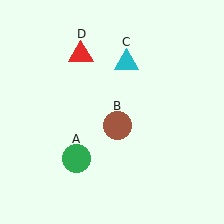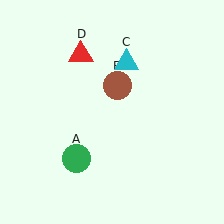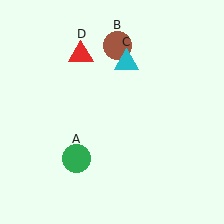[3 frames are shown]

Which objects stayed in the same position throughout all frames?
Green circle (object A) and cyan triangle (object C) and red triangle (object D) remained stationary.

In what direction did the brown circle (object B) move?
The brown circle (object B) moved up.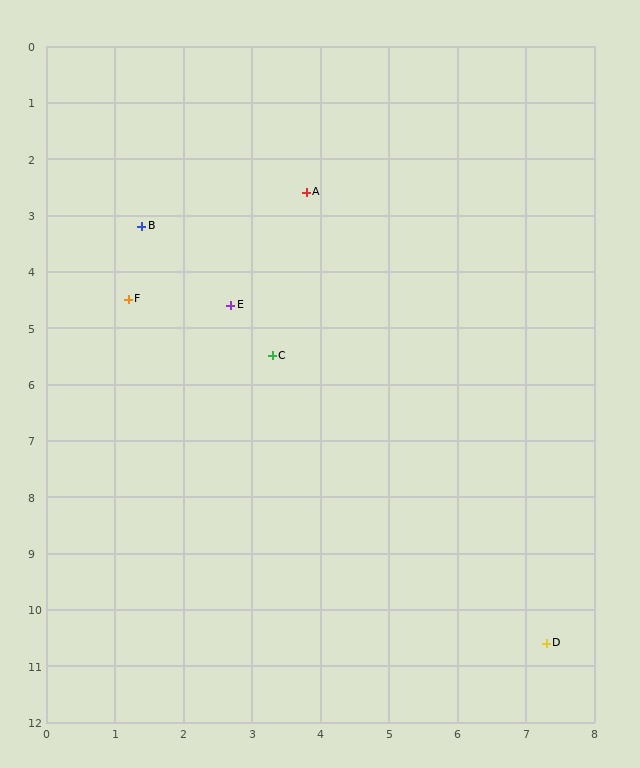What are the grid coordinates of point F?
Point F is at approximately (1.2, 4.5).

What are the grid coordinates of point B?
Point B is at approximately (1.4, 3.2).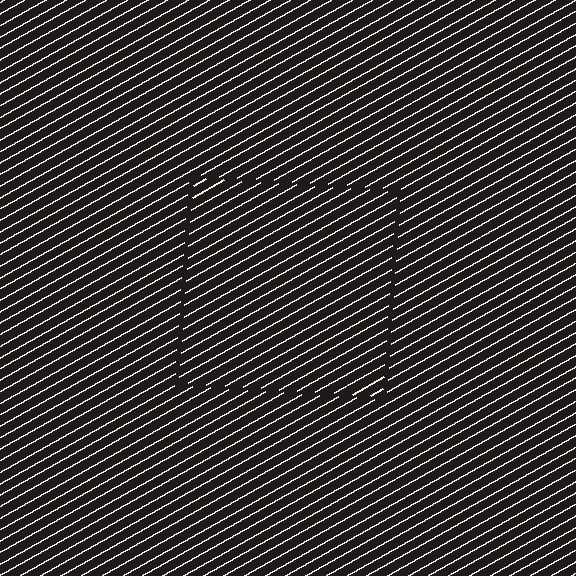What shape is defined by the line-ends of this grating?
An illusory square. The interior of the shape contains the same grating, shifted by half a period — the contour is defined by the phase discontinuity where line-ends from the inner and outer gratings abut.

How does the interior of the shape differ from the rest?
The interior of the shape contains the same grating, shifted by half a period — the contour is defined by the phase discontinuity where line-ends from the inner and outer gratings abut.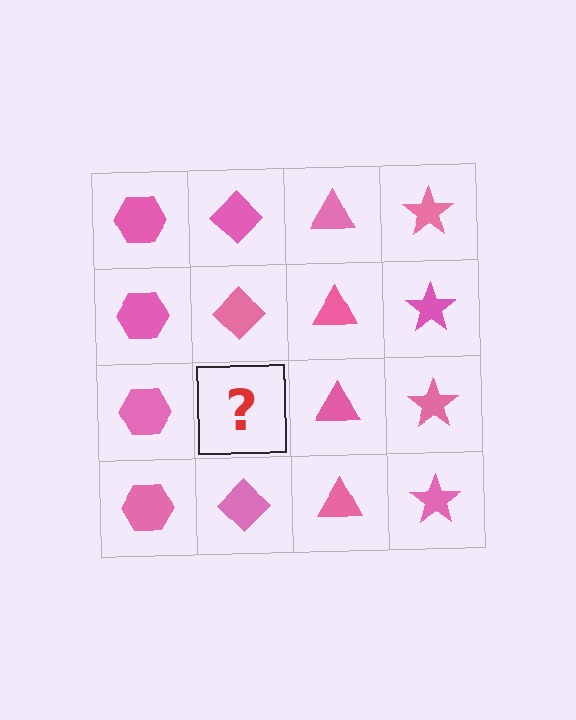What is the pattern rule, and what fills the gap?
The rule is that each column has a consistent shape. The gap should be filled with a pink diamond.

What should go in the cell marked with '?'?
The missing cell should contain a pink diamond.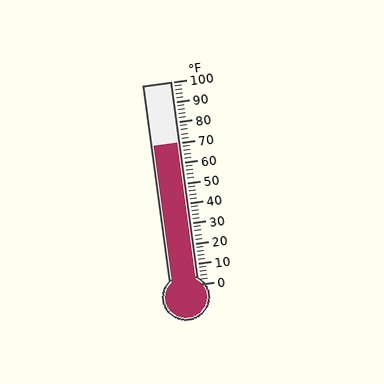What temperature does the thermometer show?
The thermometer shows approximately 70°F.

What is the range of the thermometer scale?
The thermometer scale ranges from 0°F to 100°F.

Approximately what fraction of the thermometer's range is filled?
The thermometer is filled to approximately 70% of its range.